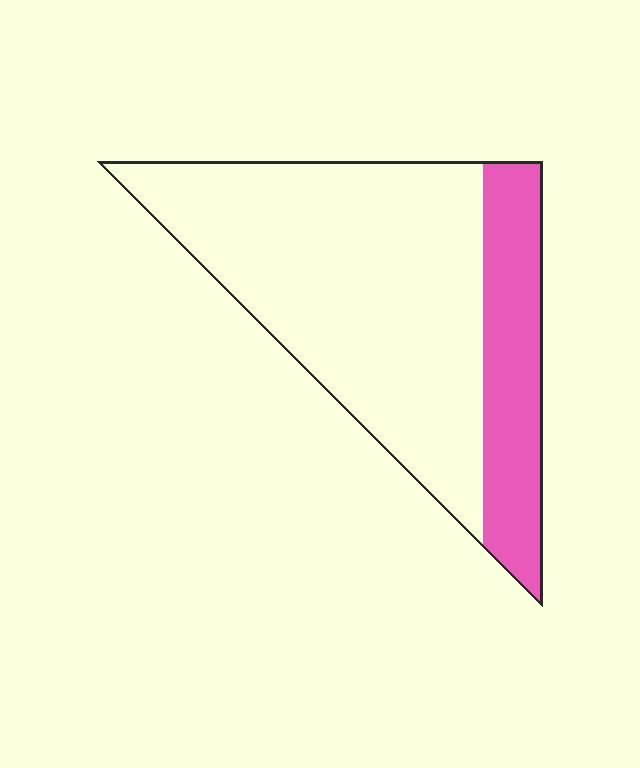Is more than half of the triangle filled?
No.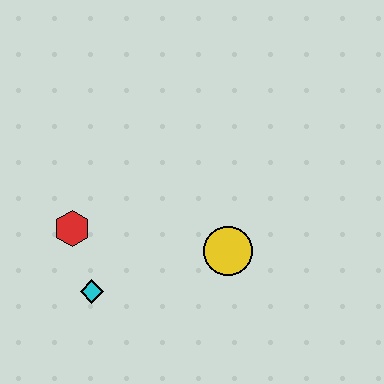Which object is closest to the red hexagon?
The cyan diamond is closest to the red hexagon.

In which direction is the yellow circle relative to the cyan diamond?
The yellow circle is to the right of the cyan diamond.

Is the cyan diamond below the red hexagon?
Yes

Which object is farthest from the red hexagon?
The yellow circle is farthest from the red hexagon.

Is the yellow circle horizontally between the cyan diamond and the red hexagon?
No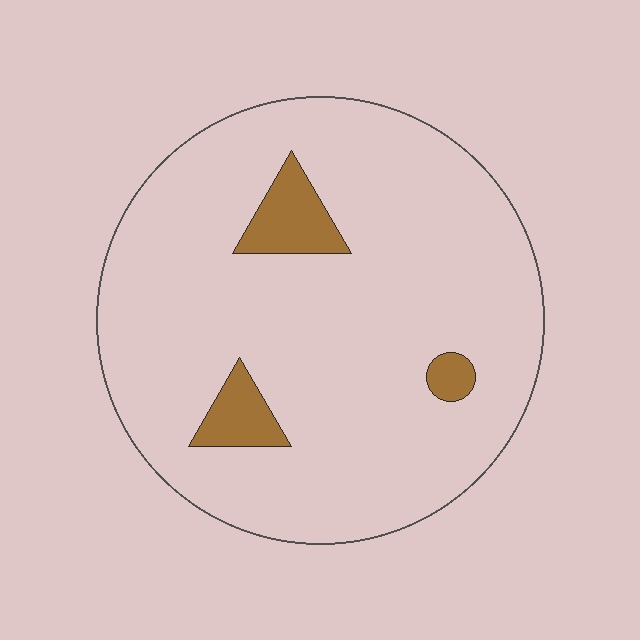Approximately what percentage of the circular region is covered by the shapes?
Approximately 10%.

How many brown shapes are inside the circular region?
3.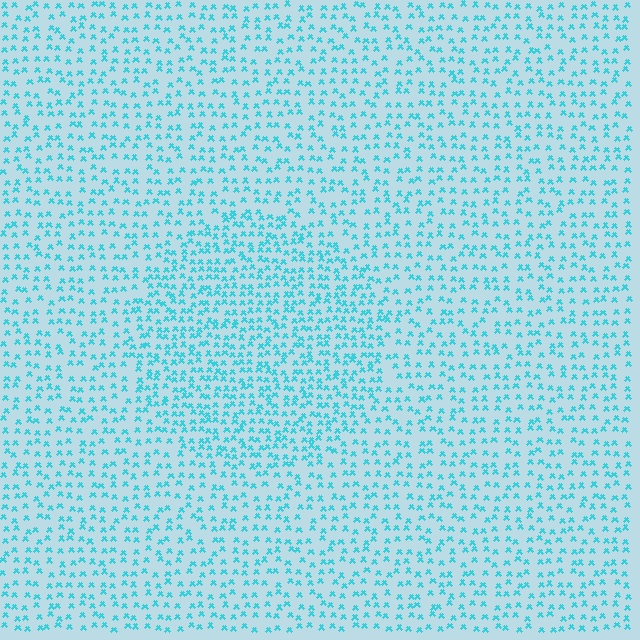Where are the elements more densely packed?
The elements are more densely packed inside the circle boundary.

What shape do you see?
I see a circle.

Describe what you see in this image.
The image contains small cyan elements arranged at two different densities. A circle-shaped region is visible where the elements are more densely packed than the surrounding area.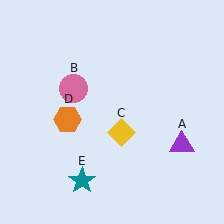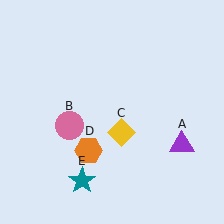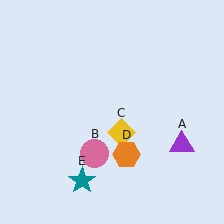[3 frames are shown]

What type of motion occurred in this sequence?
The pink circle (object B), orange hexagon (object D) rotated counterclockwise around the center of the scene.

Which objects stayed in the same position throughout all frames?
Purple triangle (object A) and yellow diamond (object C) and teal star (object E) remained stationary.